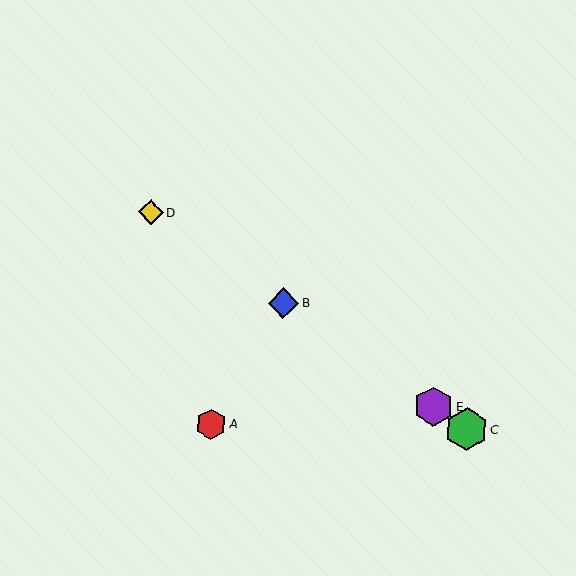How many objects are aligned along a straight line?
4 objects (B, C, D, E) are aligned along a straight line.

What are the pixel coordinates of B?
Object B is at (283, 303).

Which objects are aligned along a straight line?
Objects B, C, D, E are aligned along a straight line.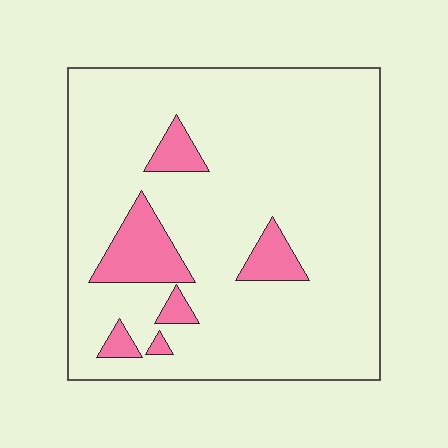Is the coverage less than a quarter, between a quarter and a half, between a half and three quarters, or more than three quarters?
Less than a quarter.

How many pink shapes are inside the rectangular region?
6.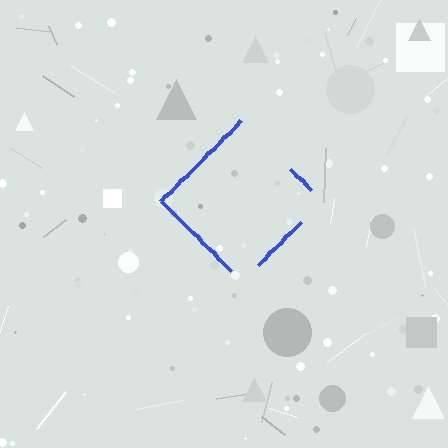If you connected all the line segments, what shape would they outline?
They would outline a diamond.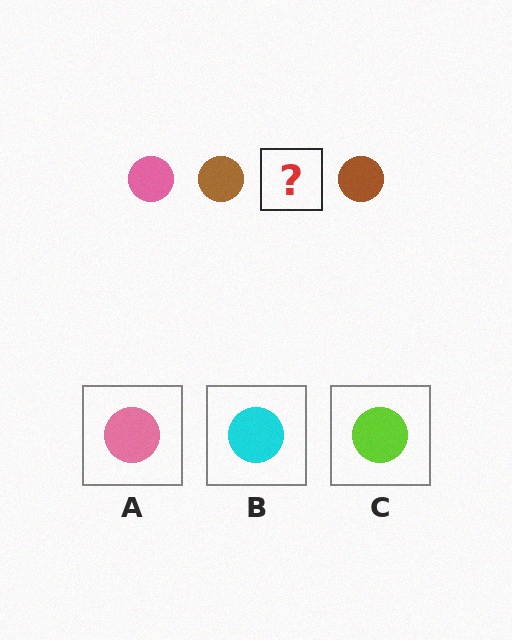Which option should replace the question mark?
Option A.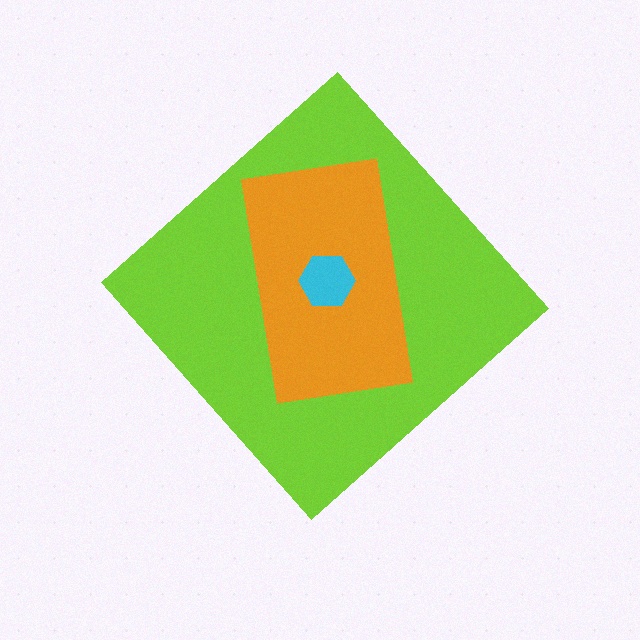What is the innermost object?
The cyan hexagon.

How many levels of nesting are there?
3.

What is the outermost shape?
The lime diamond.